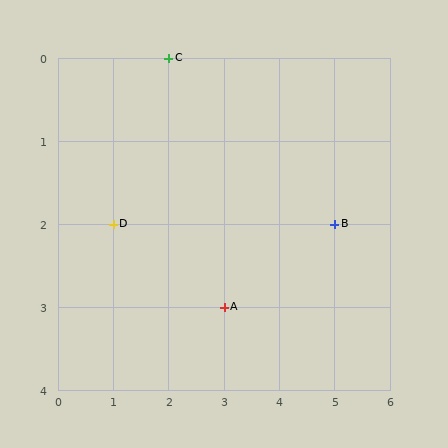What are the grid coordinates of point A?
Point A is at grid coordinates (3, 3).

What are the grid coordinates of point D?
Point D is at grid coordinates (1, 2).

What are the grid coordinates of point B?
Point B is at grid coordinates (5, 2).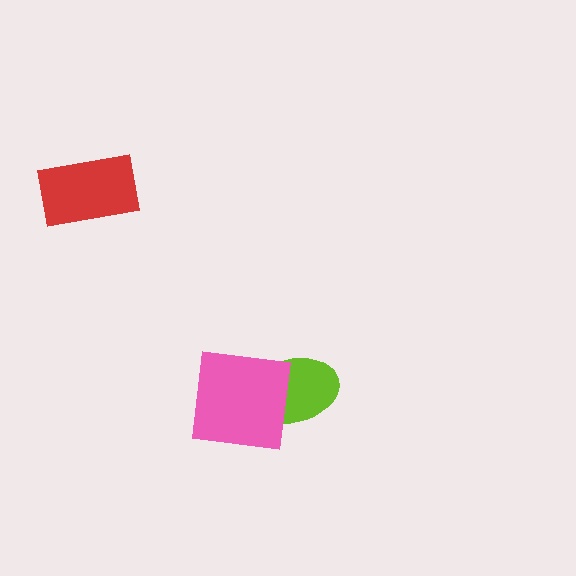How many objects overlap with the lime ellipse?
1 object overlaps with the lime ellipse.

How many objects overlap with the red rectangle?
0 objects overlap with the red rectangle.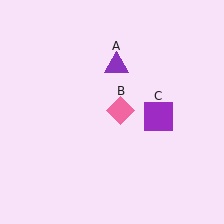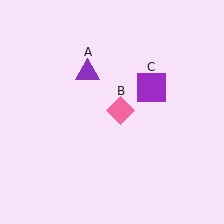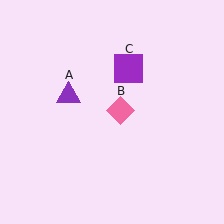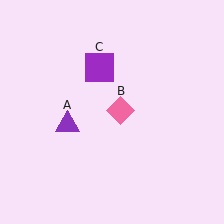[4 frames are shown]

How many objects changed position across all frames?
2 objects changed position: purple triangle (object A), purple square (object C).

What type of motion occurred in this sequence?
The purple triangle (object A), purple square (object C) rotated counterclockwise around the center of the scene.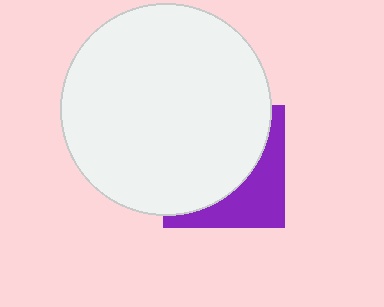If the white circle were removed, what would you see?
You would see the complete purple square.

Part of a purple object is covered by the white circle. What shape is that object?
It is a square.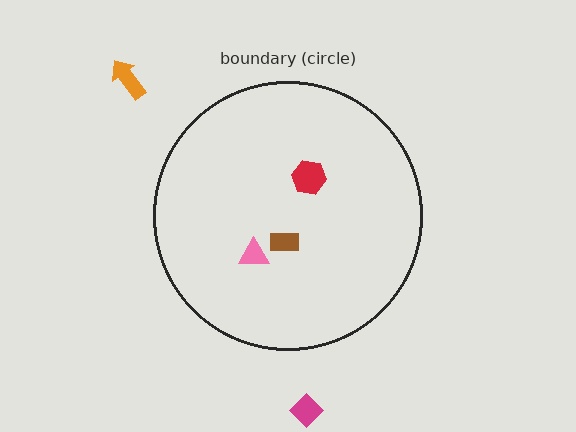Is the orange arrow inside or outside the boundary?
Outside.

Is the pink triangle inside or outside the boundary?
Inside.